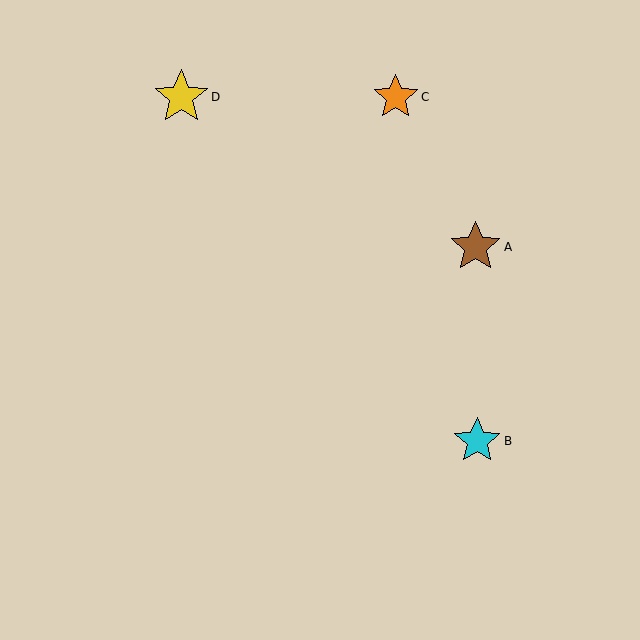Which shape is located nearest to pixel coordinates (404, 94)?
The orange star (labeled C) at (396, 97) is nearest to that location.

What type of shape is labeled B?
Shape B is a cyan star.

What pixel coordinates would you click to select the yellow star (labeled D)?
Click at (181, 97) to select the yellow star D.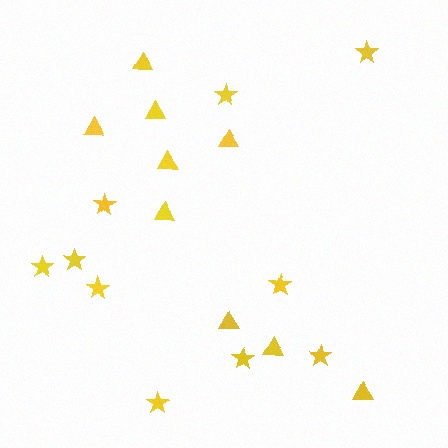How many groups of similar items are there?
There are 2 groups: one group of stars (10) and one group of triangles (9).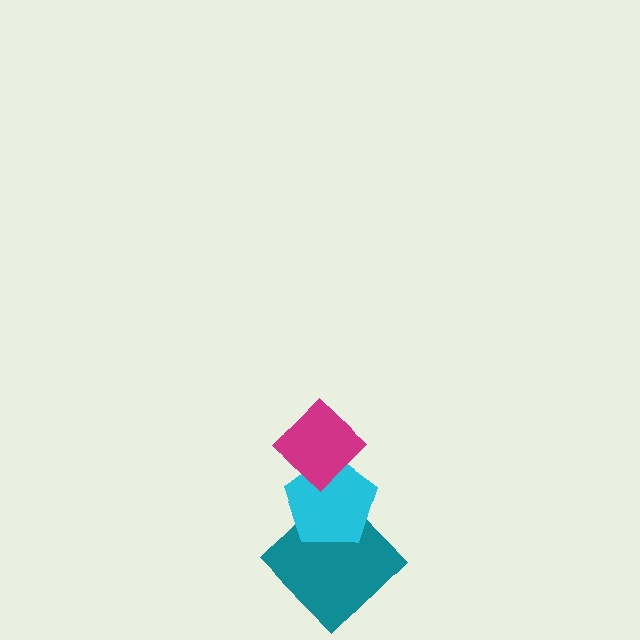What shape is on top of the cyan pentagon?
The magenta diamond is on top of the cyan pentagon.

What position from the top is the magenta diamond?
The magenta diamond is 1st from the top.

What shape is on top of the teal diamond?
The cyan pentagon is on top of the teal diamond.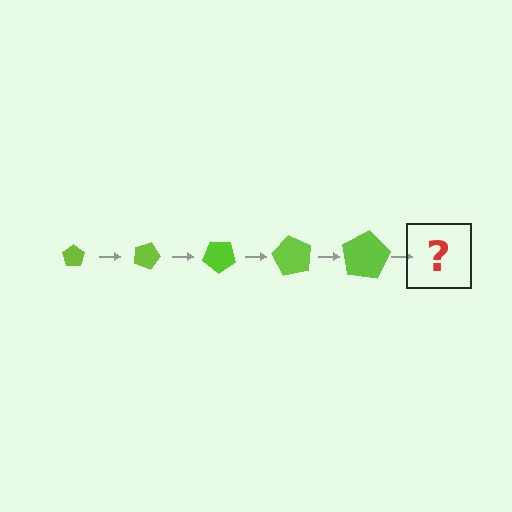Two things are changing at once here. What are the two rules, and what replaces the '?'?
The two rules are that the pentagon grows larger each step and it rotates 20 degrees each step. The '?' should be a pentagon, larger than the previous one and rotated 100 degrees from the start.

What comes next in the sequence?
The next element should be a pentagon, larger than the previous one and rotated 100 degrees from the start.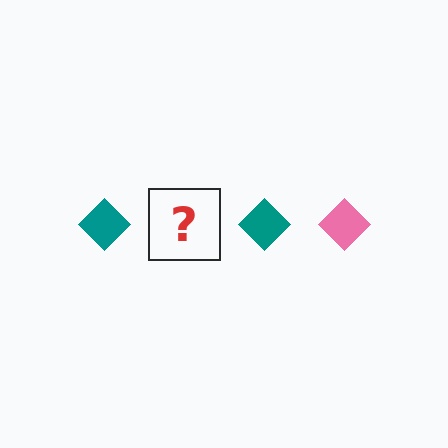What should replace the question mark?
The question mark should be replaced with a pink diamond.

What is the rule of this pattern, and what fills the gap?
The rule is that the pattern cycles through teal, pink diamonds. The gap should be filled with a pink diamond.